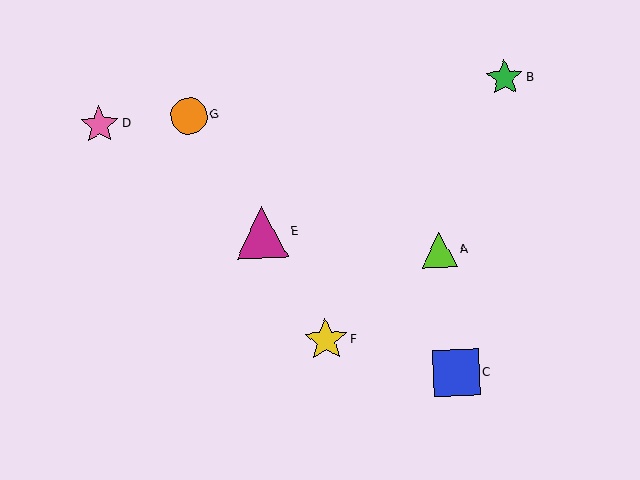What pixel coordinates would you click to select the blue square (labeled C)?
Click at (456, 373) to select the blue square C.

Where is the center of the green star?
The center of the green star is at (504, 78).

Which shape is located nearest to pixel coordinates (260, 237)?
The magenta triangle (labeled E) at (262, 232) is nearest to that location.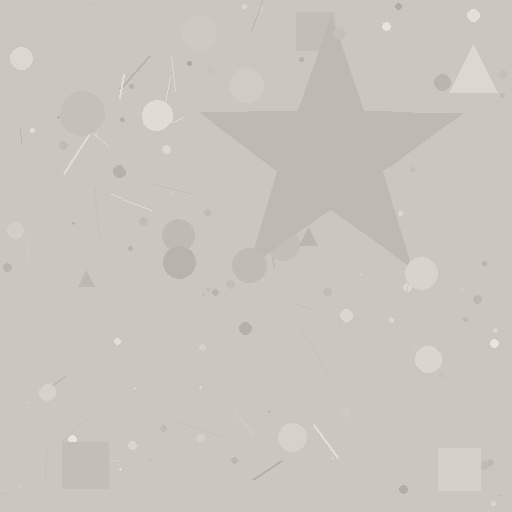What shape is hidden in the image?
A star is hidden in the image.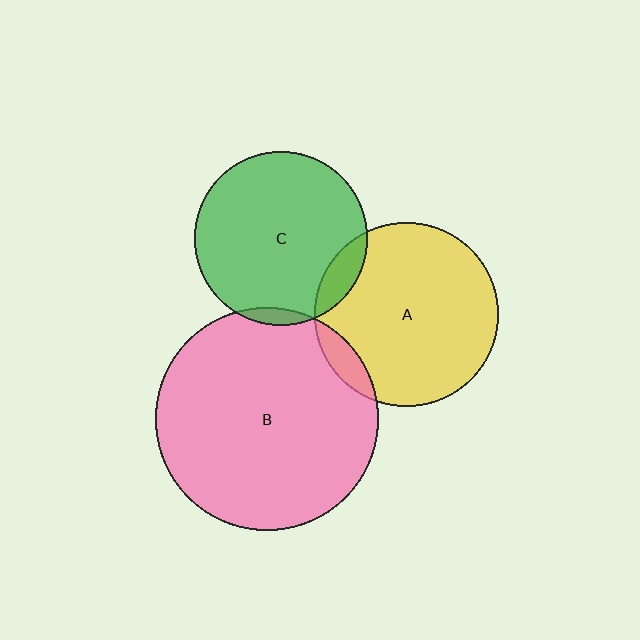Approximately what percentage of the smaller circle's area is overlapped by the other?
Approximately 5%.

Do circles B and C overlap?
Yes.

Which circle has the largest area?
Circle B (pink).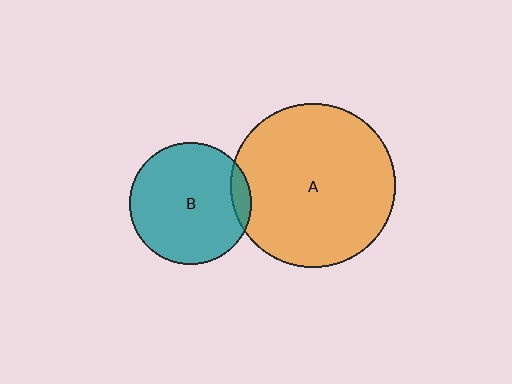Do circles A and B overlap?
Yes.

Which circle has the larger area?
Circle A (orange).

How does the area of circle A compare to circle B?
Approximately 1.8 times.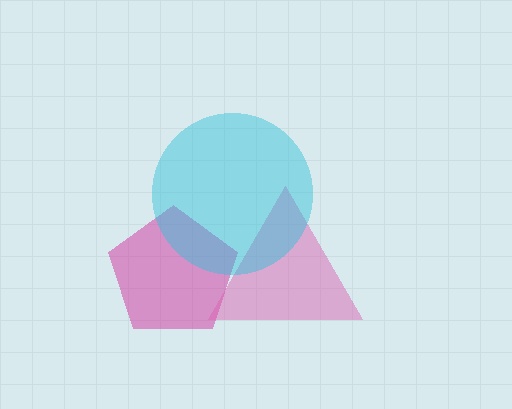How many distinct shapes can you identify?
There are 3 distinct shapes: a magenta pentagon, a pink triangle, a cyan circle.